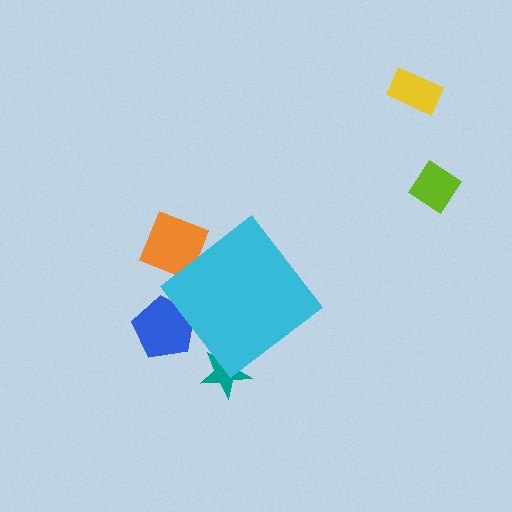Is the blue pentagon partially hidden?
Yes, the blue pentagon is partially hidden behind the cyan diamond.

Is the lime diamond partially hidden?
No, the lime diamond is fully visible.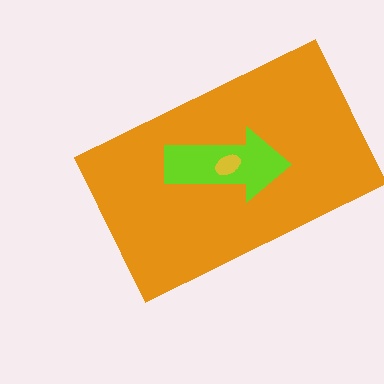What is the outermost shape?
The orange rectangle.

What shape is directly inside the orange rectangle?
The lime arrow.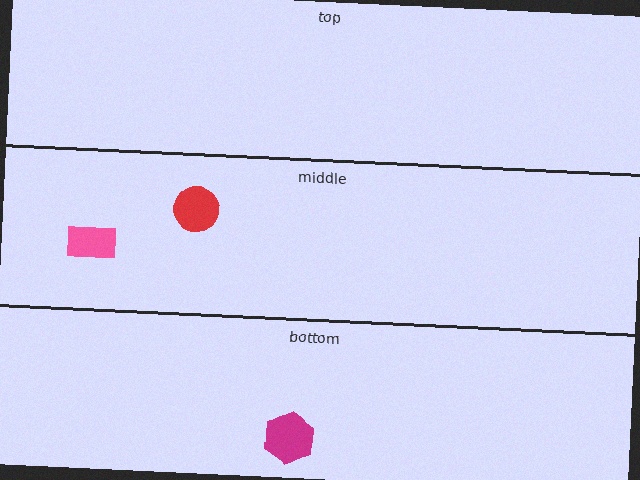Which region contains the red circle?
The middle region.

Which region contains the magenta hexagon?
The bottom region.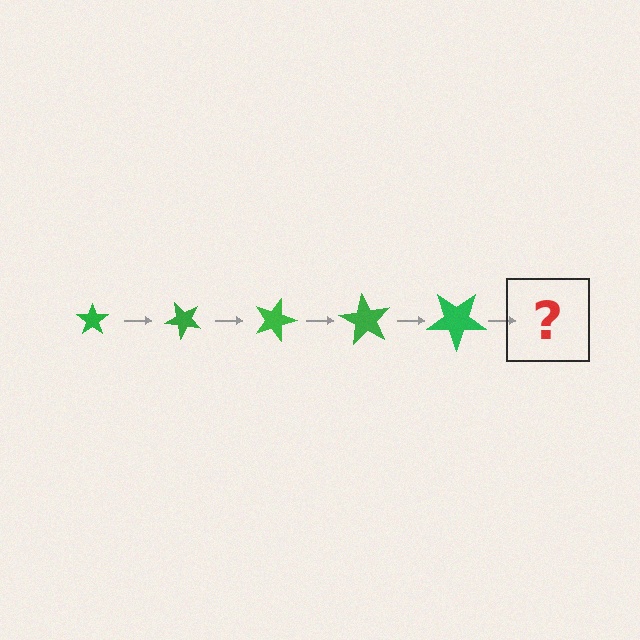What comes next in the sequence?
The next element should be a star, larger than the previous one and rotated 225 degrees from the start.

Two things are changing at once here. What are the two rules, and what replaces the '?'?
The two rules are that the star grows larger each step and it rotates 45 degrees each step. The '?' should be a star, larger than the previous one and rotated 225 degrees from the start.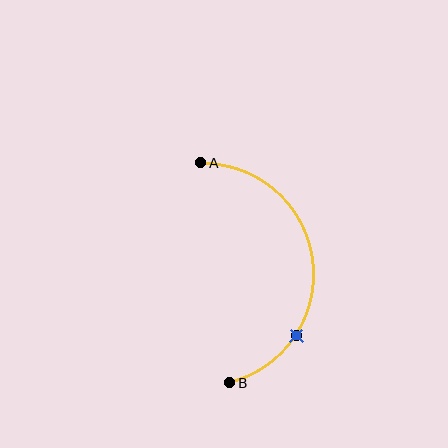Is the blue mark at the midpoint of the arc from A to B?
No. The blue mark lies on the arc but is closer to endpoint B. The arc midpoint would be at the point on the curve equidistant along the arc from both A and B.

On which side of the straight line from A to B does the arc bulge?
The arc bulges to the right of the straight line connecting A and B.